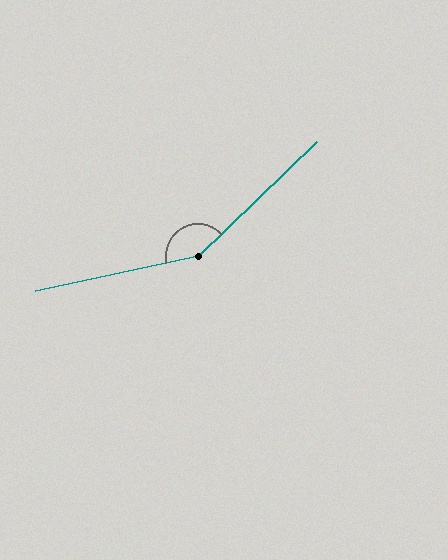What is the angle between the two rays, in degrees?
Approximately 148 degrees.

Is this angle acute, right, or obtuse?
It is obtuse.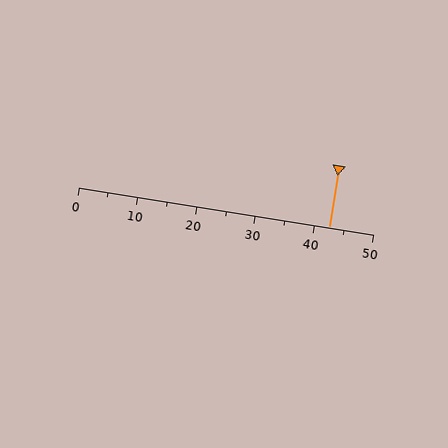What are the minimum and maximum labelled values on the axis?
The axis runs from 0 to 50.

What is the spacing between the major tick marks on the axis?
The major ticks are spaced 10 apart.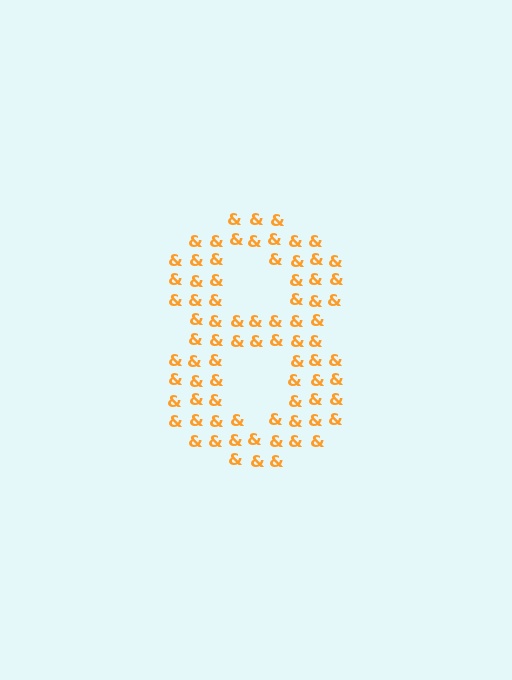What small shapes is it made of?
It is made of small ampersands.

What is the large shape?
The large shape is the digit 8.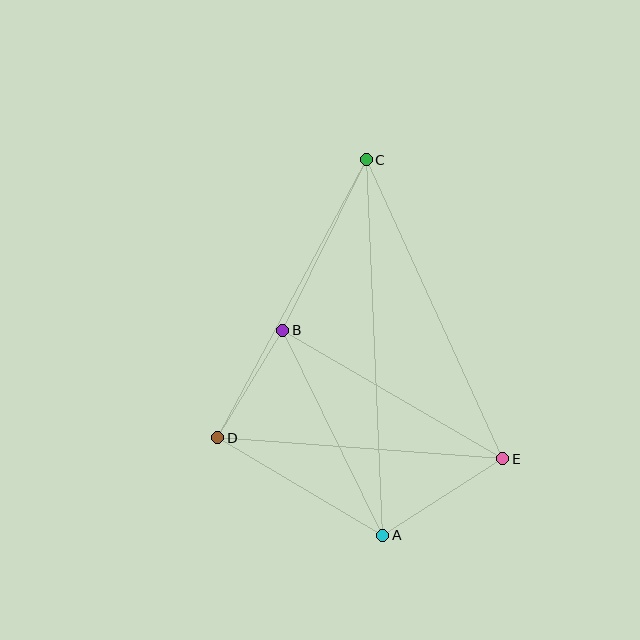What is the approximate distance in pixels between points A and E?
The distance between A and E is approximately 142 pixels.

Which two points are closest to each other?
Points B and D are closest to each other.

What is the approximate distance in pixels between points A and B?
The distance between A and B is approximately 228 pixels.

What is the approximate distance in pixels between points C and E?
The distance between C and E is approximately 329 pixels.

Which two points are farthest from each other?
Points A and C are farthest from each other.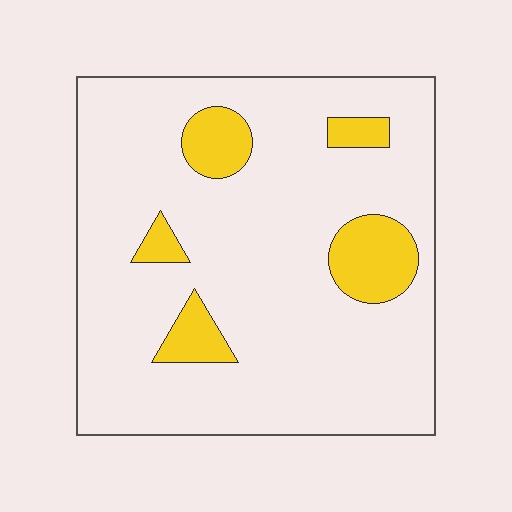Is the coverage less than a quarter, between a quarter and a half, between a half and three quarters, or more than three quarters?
Less than a quarter.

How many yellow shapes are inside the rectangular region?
5.